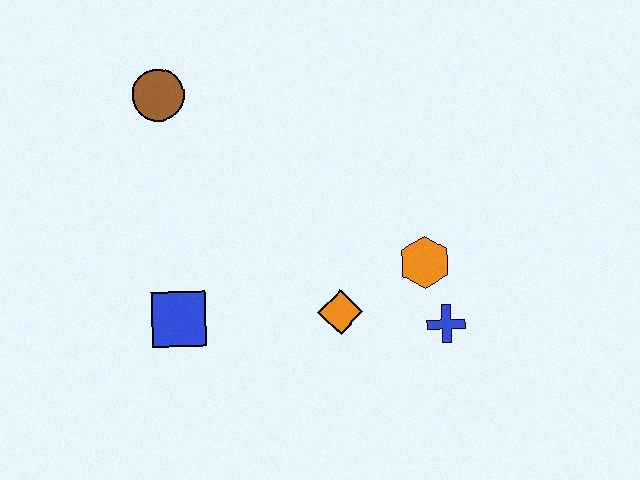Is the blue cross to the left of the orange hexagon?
No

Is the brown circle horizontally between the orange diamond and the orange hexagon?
No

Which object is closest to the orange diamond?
The orange hexagon is closest to the orange diamond.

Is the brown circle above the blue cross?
Yes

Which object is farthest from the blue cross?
The brown circle is farthest from the blue cross.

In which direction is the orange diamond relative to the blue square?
The orange diamond is to the right of the blue square.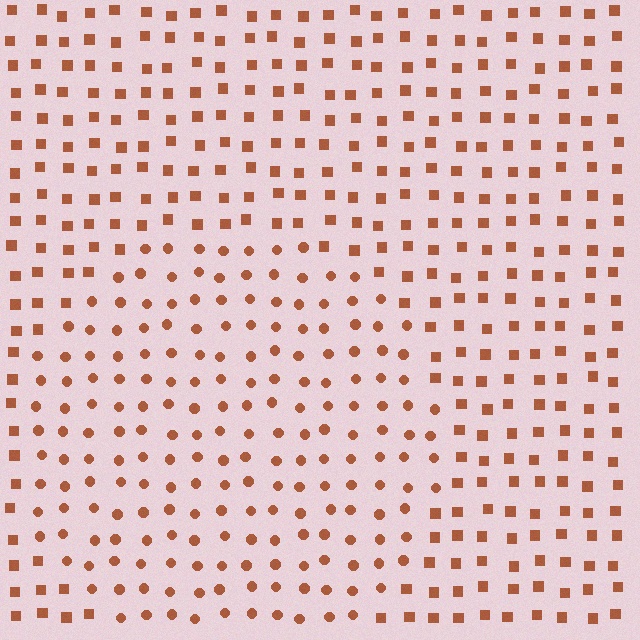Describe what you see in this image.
The image is filled with small brown elements arranged in a uniform grid. A circle-shaped region contains circles, while the surrounding area contains squares. The boundary is defined purely by the change in element shape.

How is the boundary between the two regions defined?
The boundary is defined by a change in element shape: circles inside vs. squares outside. All elements share the same color and spacing.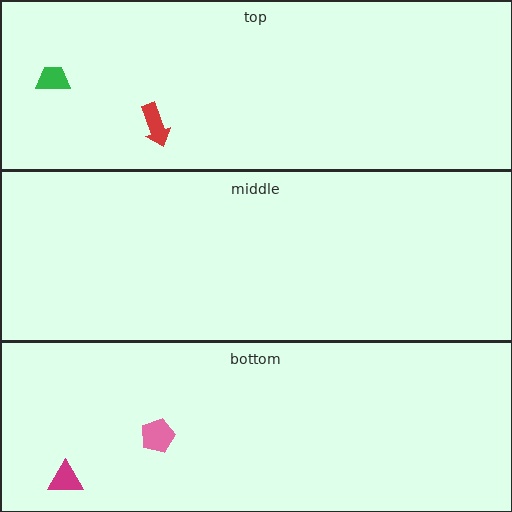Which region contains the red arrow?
The top region.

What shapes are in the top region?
The red arrow, the green trapezoid.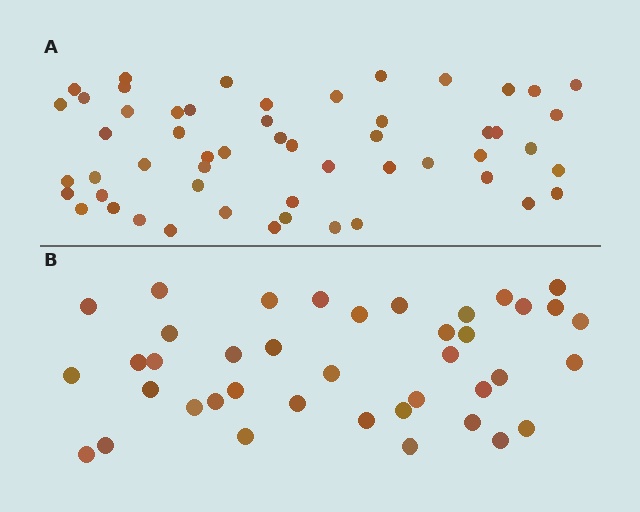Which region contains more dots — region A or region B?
Region A (the top region) has more dots.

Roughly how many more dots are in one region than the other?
Region A has approximately 15 more dots than region B.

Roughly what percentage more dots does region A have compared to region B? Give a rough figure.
About 35% more.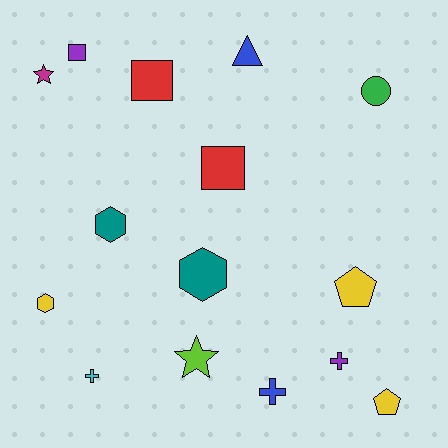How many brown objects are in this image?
There are no brown objects.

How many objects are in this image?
There are 15 objects.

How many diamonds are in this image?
There are no diamonds.